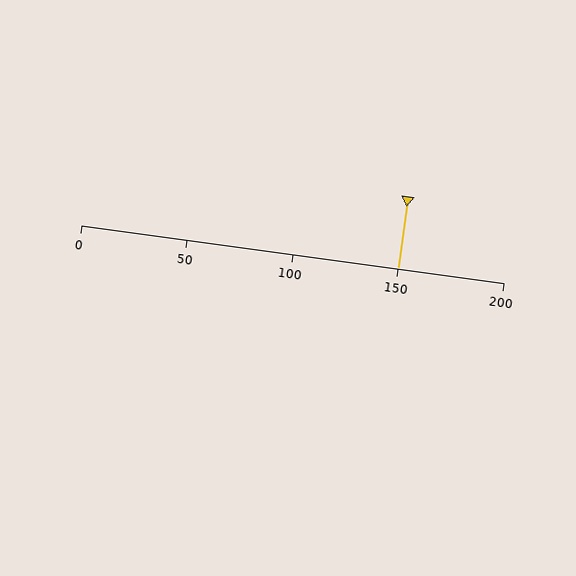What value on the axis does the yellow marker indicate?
The marker indicates approximately 150.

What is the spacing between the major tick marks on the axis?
The major ticks are spaced 50 apart.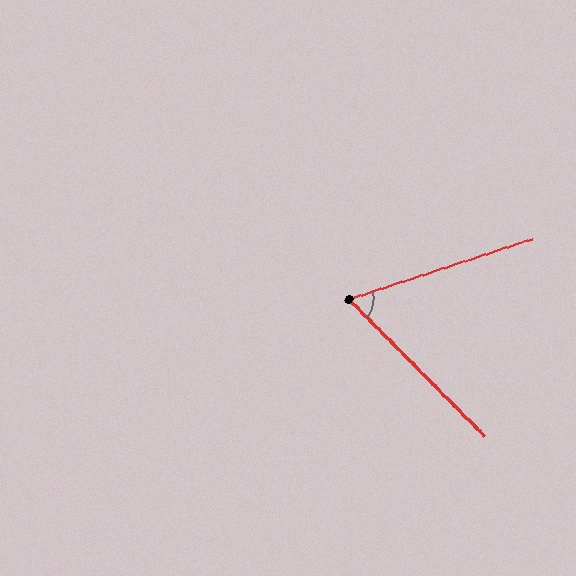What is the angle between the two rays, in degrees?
Approximately 64 degrees.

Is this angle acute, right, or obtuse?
It is acute.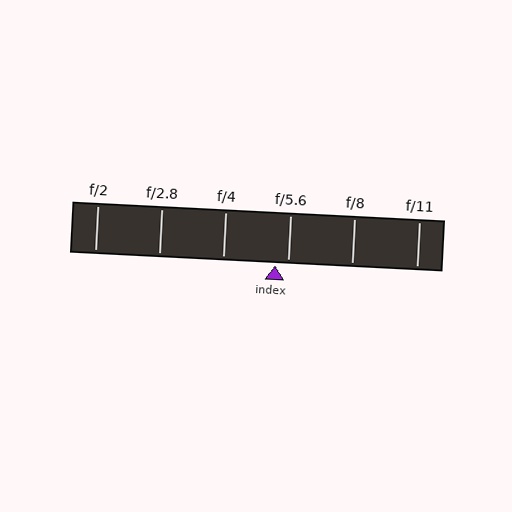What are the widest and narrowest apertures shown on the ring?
The widest aperture shown is f/2 and the narrowest is f/11.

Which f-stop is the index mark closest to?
The index mark is closest to f/5.6.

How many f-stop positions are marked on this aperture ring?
There are 6 f-stop positions marked.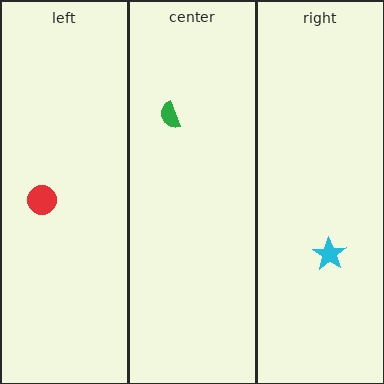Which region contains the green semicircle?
The center region.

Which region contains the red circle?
The left region.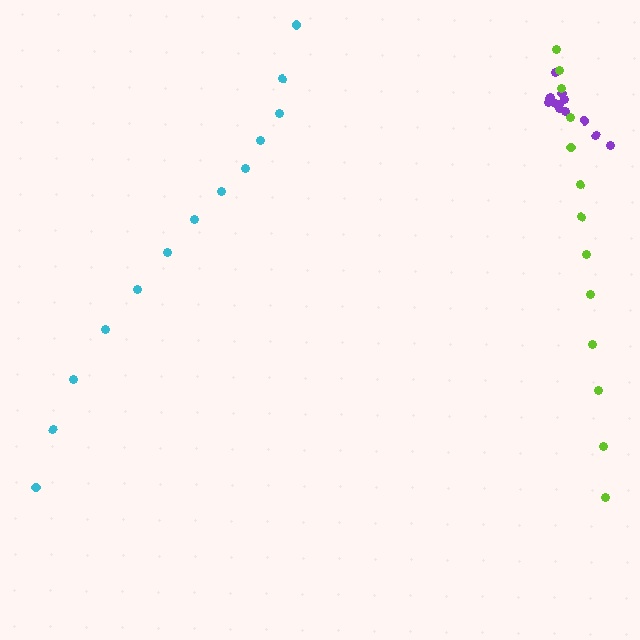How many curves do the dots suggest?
There are 3 distinct paths.